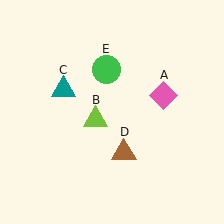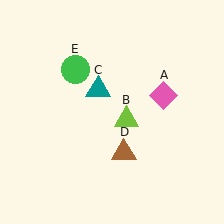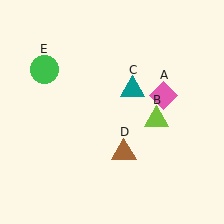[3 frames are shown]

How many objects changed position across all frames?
3 objects changed position: lime triangle (object B), teal triangle (object C), green circle (object E).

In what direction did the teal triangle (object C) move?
The teal triangle (object C) moved right.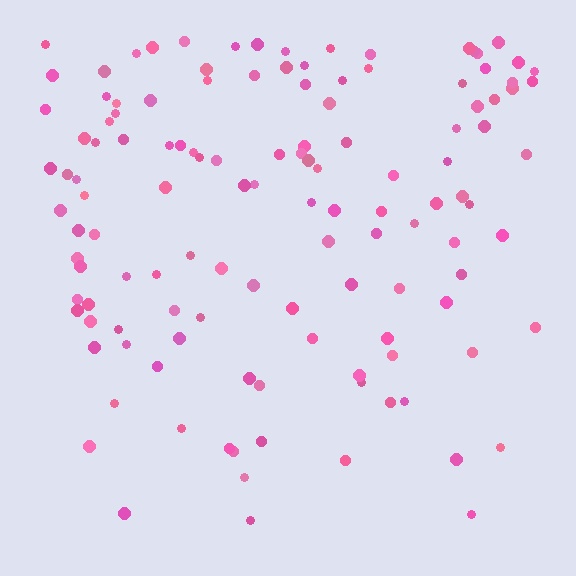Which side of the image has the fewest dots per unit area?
The bottom.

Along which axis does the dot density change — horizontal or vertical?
Vertical.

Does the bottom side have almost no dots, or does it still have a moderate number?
Still a moderate number, just noticeably fewer than the top.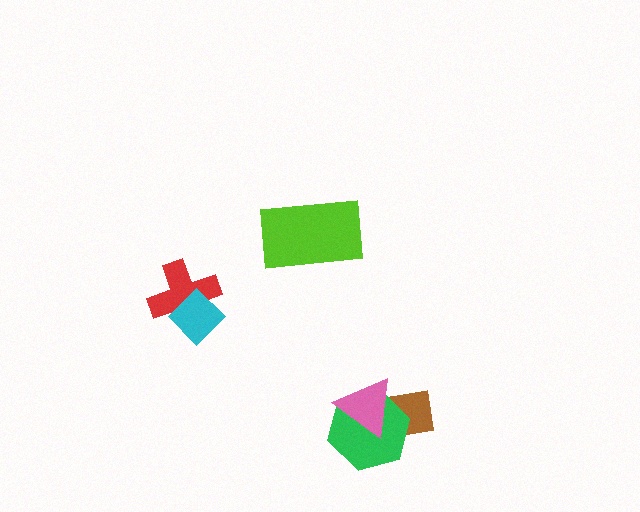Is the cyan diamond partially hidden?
No, no other shape covers it.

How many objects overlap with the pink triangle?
2 objects overlap with the pink triangle.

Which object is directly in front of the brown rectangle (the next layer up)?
The green hexagon is directly in front of the brown rectangle.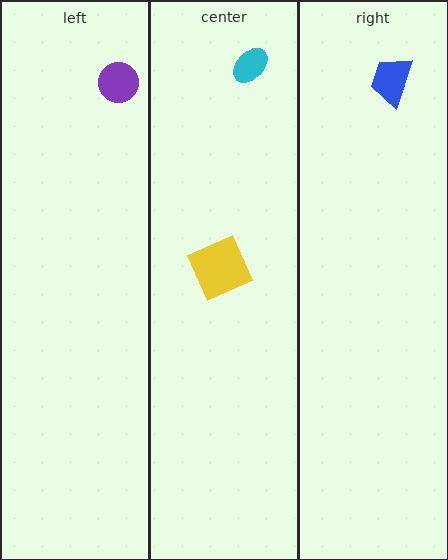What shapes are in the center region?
The yellow square, the cyan ellipse.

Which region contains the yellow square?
The center region.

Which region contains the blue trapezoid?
The right region.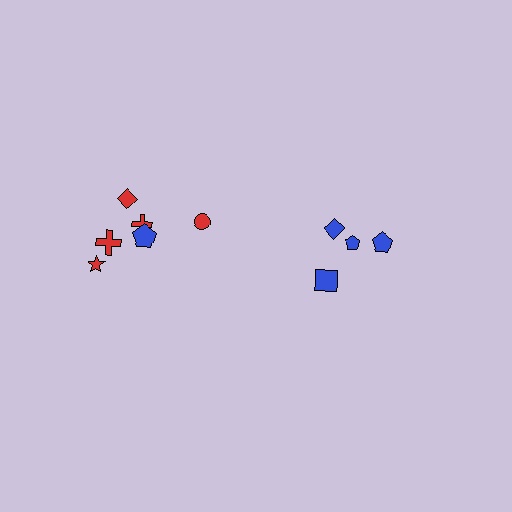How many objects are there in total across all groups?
There are 10 objects.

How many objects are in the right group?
There are 4 objects.